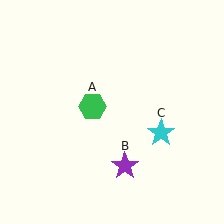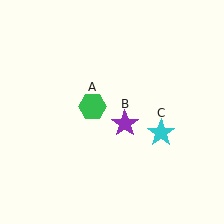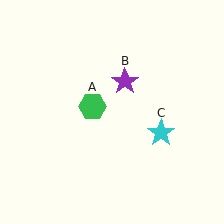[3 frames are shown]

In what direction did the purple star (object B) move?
The purple star (object B) moved up.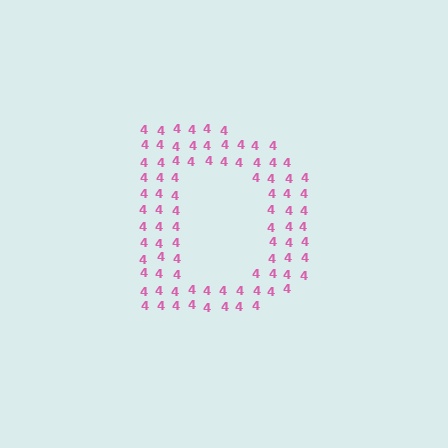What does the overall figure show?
The overall figure shows the letter D.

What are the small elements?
The small elements are digit 4's.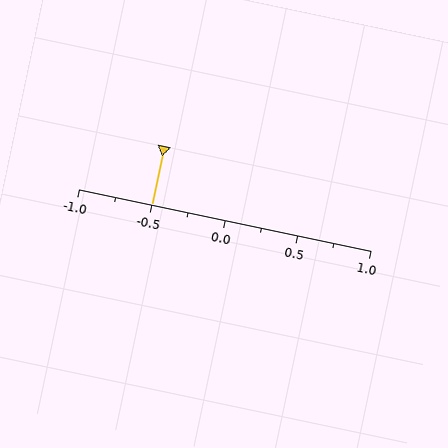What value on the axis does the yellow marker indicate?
The marker indicates approximately -0.5.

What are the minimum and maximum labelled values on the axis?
The axis runs from -1.0 to 1.0.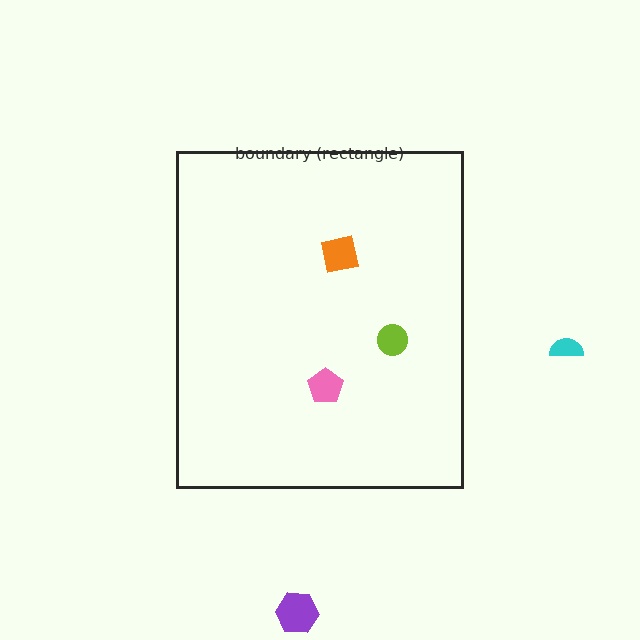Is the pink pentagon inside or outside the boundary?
Inside.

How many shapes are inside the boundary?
3 inside, 2 outside.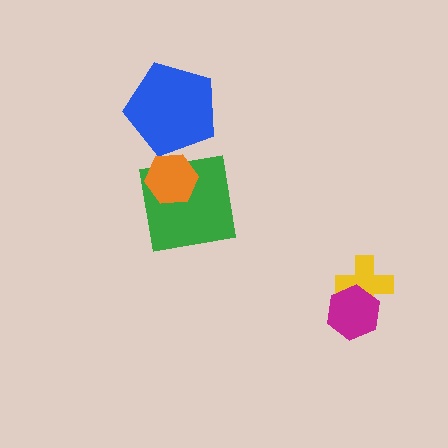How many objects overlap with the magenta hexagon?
1 object overlaps with the magenta hexagon.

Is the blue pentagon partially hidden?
No, no other shape covers it.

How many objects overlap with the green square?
1 object overlaps with the green square.